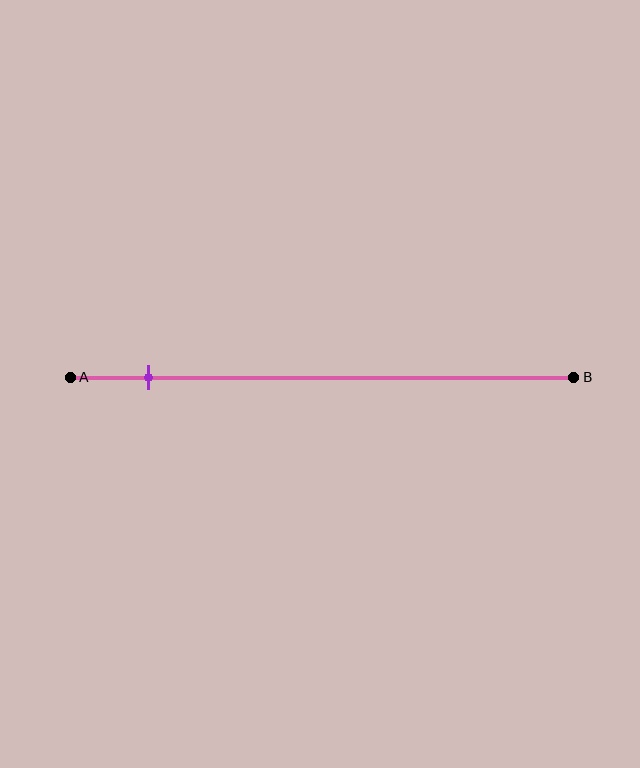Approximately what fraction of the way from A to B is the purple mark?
The purple mark is approximately 15% of the way from A to B.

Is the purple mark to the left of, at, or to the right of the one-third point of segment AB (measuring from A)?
The purple mark is to the left of the one-third point of segment AB.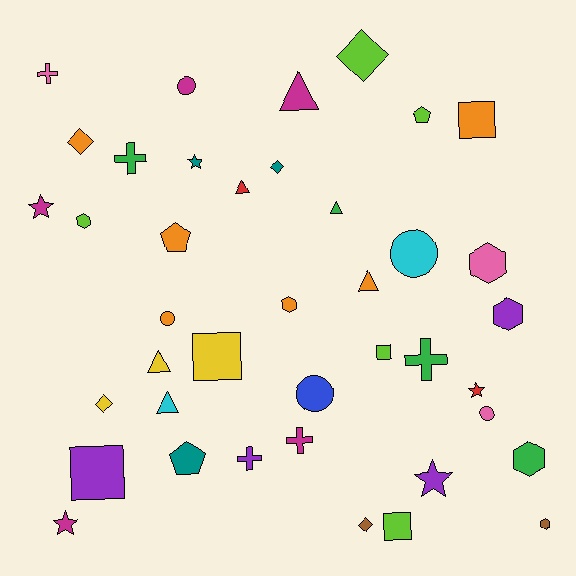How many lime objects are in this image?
There are 5 lime objects.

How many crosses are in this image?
There are 5 crosses.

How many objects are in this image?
There are 40 objects.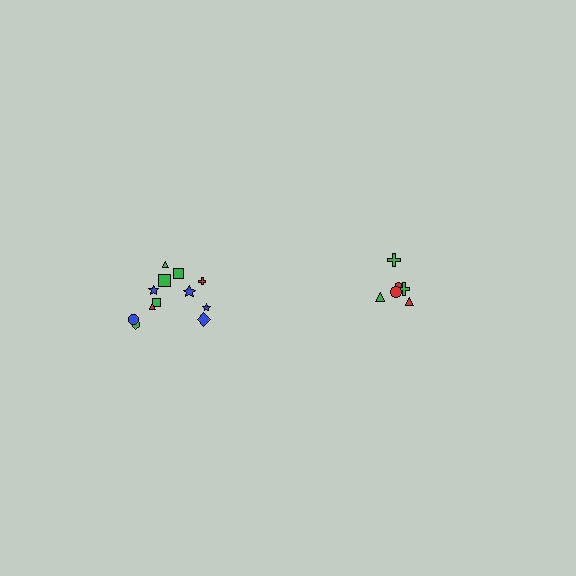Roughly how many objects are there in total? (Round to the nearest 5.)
Roughly 20 objects in total.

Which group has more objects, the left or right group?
The left group.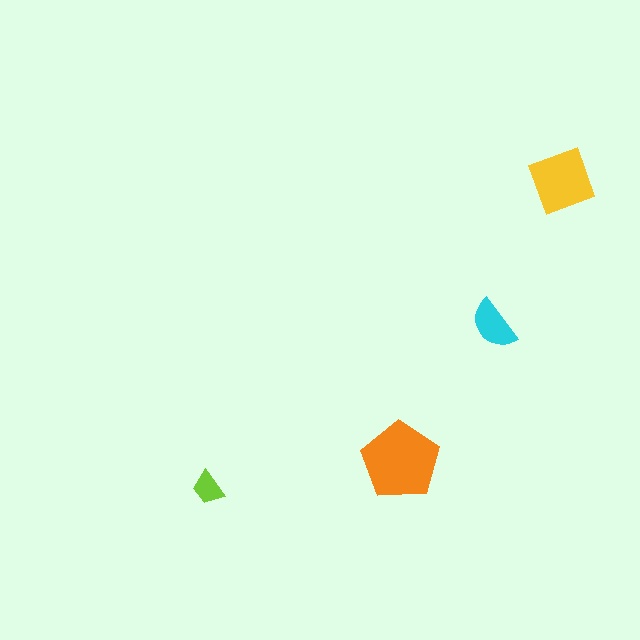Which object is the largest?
The orange pentagon.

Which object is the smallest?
The lime trapezoid.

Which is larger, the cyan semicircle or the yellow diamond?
The yellow diamond.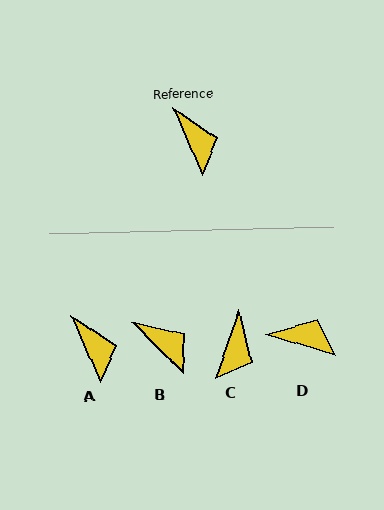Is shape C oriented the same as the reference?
No, it is off by about 42 degrees.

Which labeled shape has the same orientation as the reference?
A.